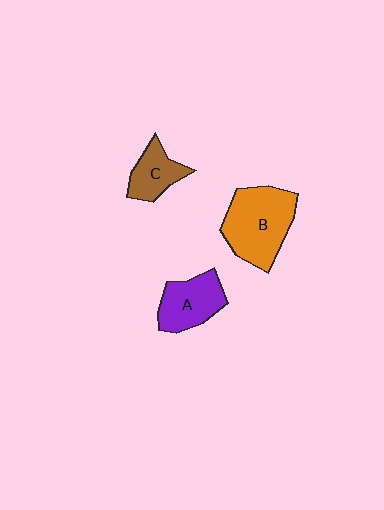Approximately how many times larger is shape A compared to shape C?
Approximately 1.3 times.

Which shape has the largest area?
Shape B (orange).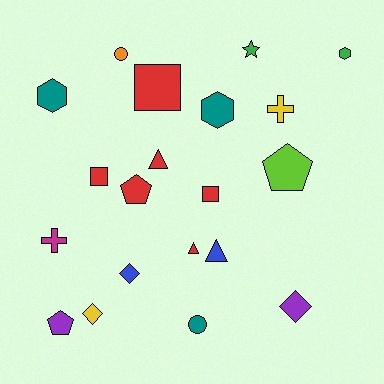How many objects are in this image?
There are 20 objects.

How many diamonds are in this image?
There are 3 diamonds.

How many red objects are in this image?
There are 6 red objects.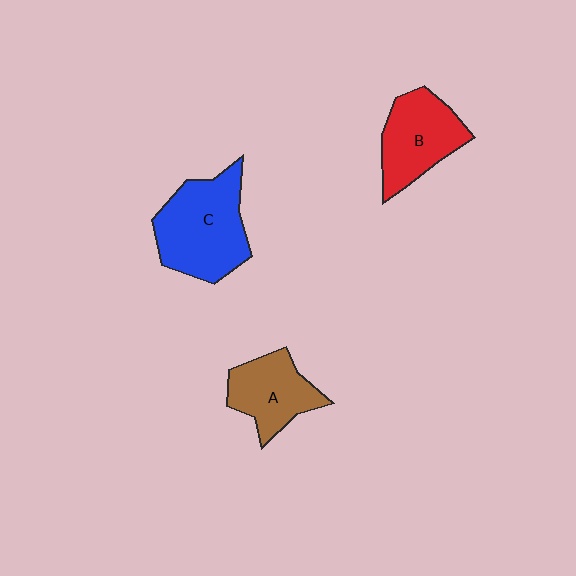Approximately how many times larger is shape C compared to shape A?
Approximately 1.5 times.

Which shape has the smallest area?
Shape A (brown).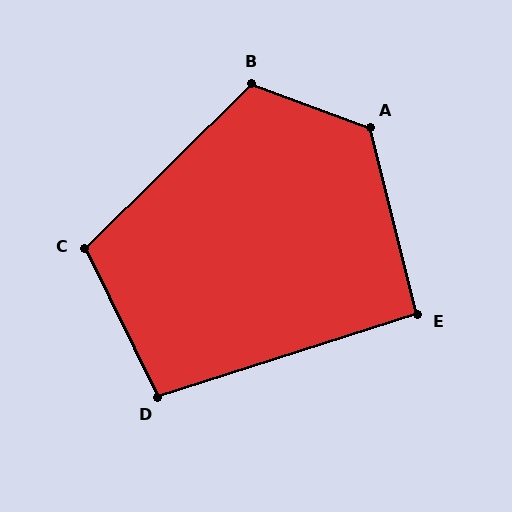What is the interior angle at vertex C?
Approximately 108 degrees (obtuse).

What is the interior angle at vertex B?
Approximately 115 degrees (obtuse).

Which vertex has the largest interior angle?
A, at approximately 124 degrees.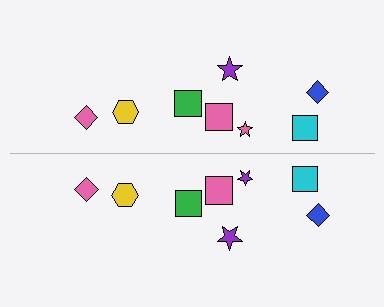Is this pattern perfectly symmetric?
No, the pattern is not perfectly symmetric. The purple star on the bottom side breaks the symmetry — its mirror counterpart is pink.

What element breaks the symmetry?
The purple star on the bottom side breaks the symmetry — its mirror counterpart is pink.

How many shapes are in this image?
There are 16 shapes in this image.